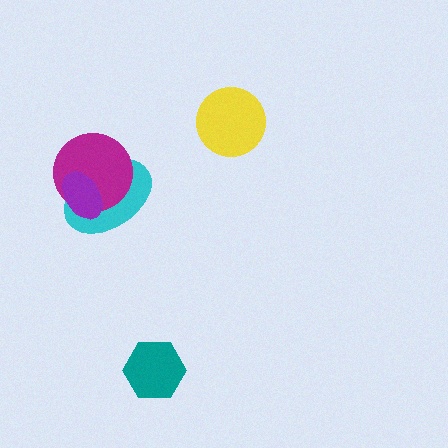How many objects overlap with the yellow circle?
0 objects overlap with the yellow circle.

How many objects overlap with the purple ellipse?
2 objects overlap with the purple ellipse.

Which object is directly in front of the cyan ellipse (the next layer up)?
The magenta circle is directly in front of the cyan ellipse.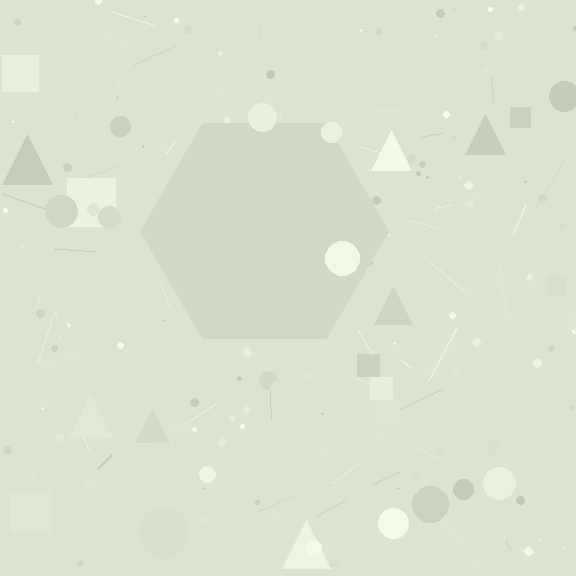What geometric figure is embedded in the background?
A hexagon is embedded in the background.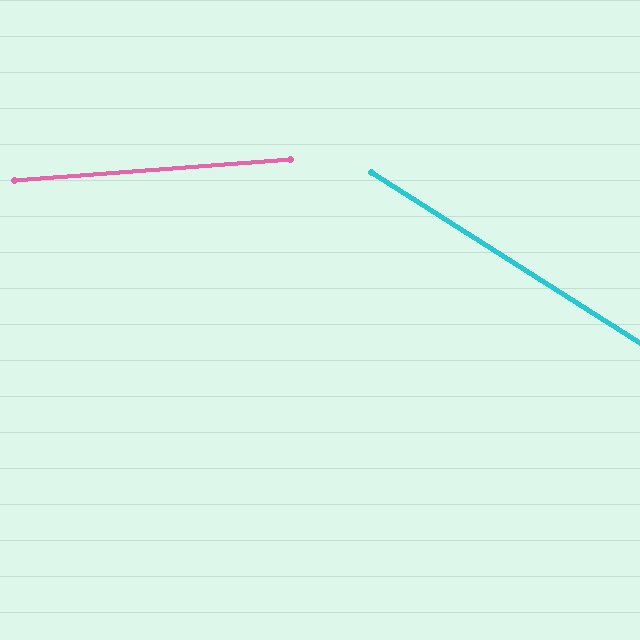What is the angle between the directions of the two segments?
Approximately 37 degrees.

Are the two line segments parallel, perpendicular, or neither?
Neither parallel nor perpendicular — they differ by about 37°.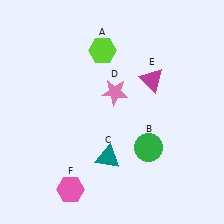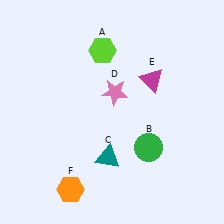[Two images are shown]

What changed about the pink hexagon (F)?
In Image 1, F is pink. In Image 2, it changed to orange.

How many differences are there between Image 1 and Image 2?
There is 1 difference between the two images.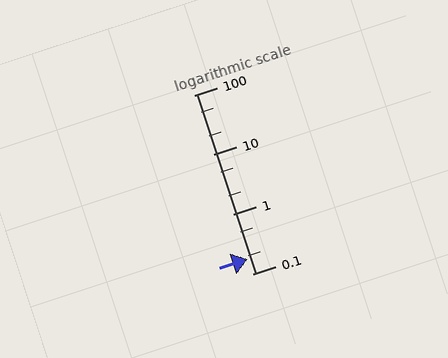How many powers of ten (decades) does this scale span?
The scale spans 3 decades, from 0.1 to 100.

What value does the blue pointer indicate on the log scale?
The pointer indicates approximately 0.18.